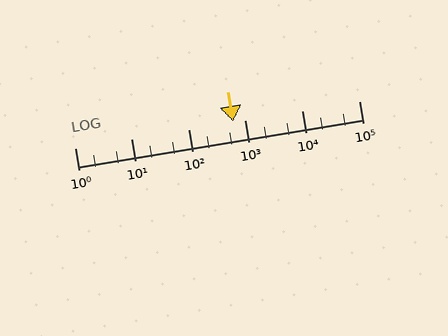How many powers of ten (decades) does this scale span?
The scale spans 5 decades, from 1 to 100000.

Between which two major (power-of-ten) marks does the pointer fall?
The pointer is between 100 and 1000.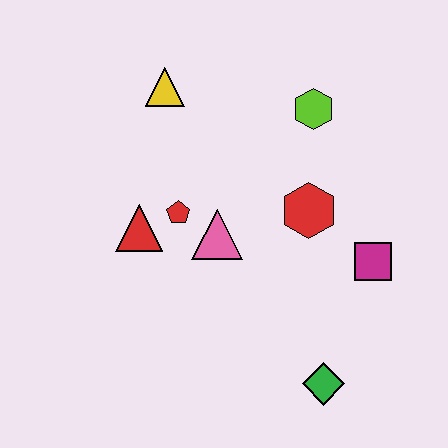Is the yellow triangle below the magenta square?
No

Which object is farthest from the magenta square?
The yellow triangle is farthest from the magenta square.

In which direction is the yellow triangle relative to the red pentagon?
The yellow triangle is above the red pentagon.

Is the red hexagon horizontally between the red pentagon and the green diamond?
Yes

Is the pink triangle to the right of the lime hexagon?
No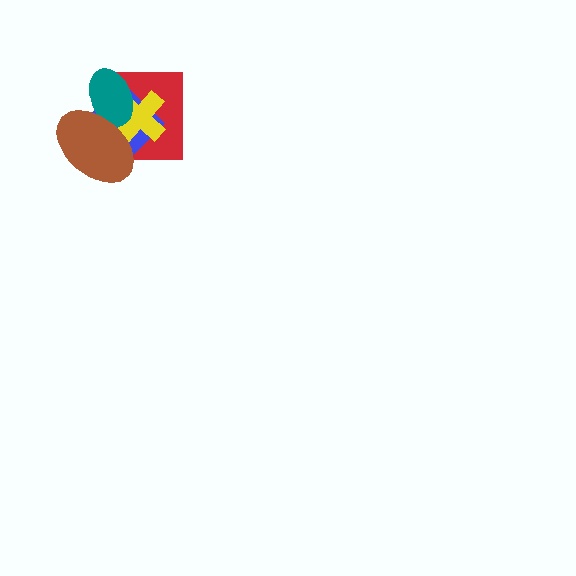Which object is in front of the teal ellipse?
The brown ellipse is in front of the teal ellipse.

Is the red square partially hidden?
Yes, it is partially covered by another shape.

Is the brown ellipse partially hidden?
No, no other shape covers it.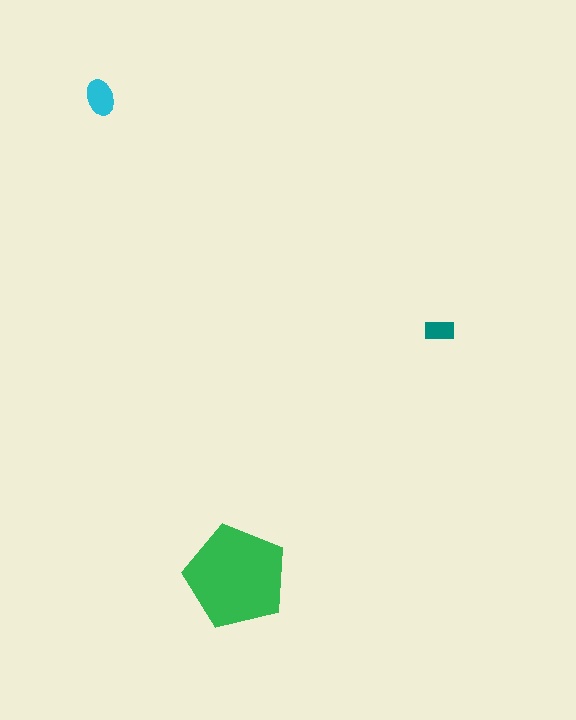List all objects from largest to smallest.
The green pentagon, the cyan ellipse, the teal rectangle.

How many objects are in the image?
There are 3 objects in the image.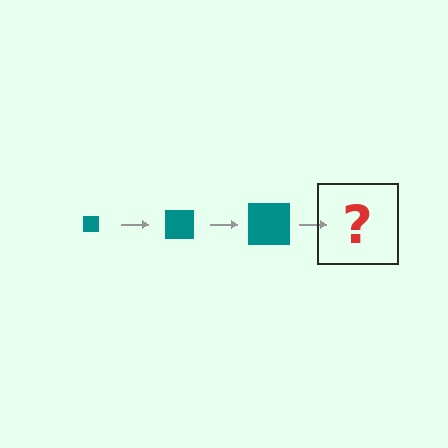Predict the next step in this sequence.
The next step is a teal square, larger than the previous one.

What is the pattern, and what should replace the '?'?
The pattern is that the square gets progressively larger each step. The '?' should be a teal square, larger than the previous one.